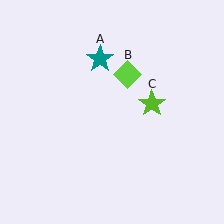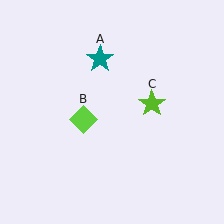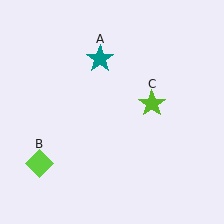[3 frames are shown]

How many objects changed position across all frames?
1 object changed position: lime diamond (object B).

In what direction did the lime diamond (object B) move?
The lime diamond (object B) moved down and to the left.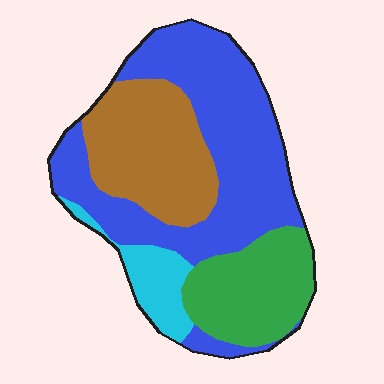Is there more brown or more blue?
Blue.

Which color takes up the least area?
Cyan, at roughly 10%.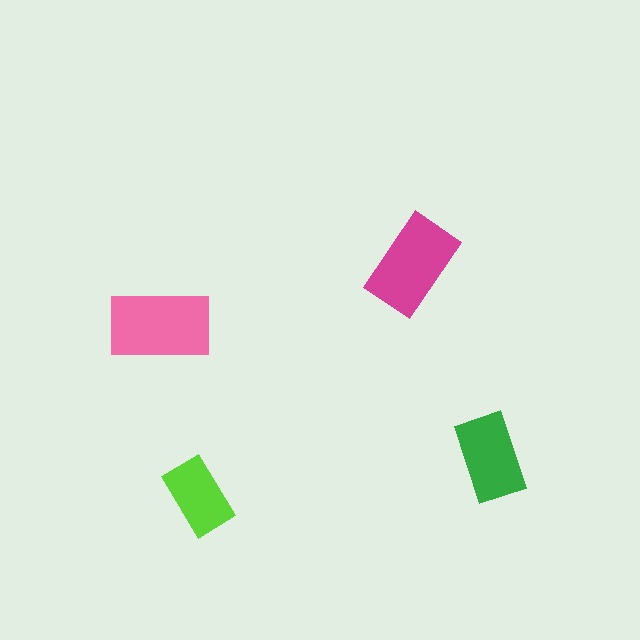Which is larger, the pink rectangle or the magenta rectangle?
The pink one.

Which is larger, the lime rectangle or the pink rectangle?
The pink one.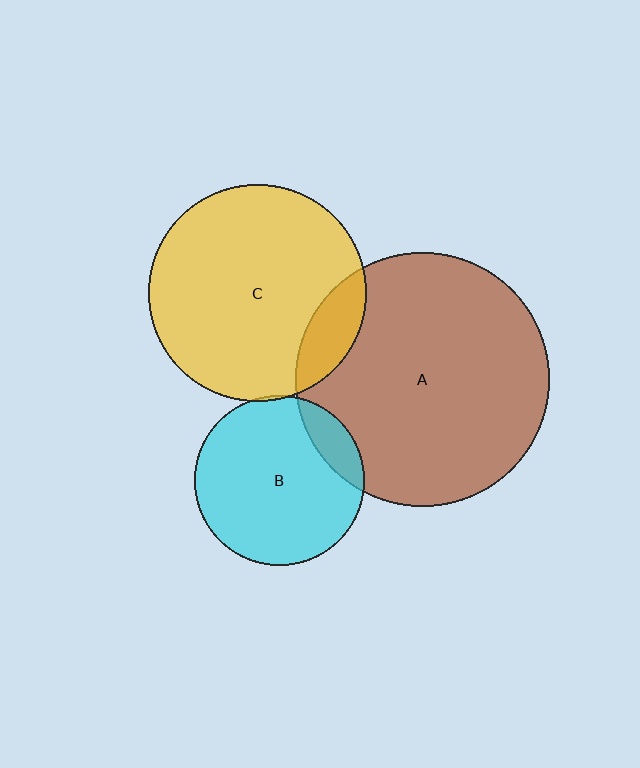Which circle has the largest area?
Circle A (brown).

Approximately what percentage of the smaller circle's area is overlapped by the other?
Approximately 15%.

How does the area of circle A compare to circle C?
Approximately 1.4 times.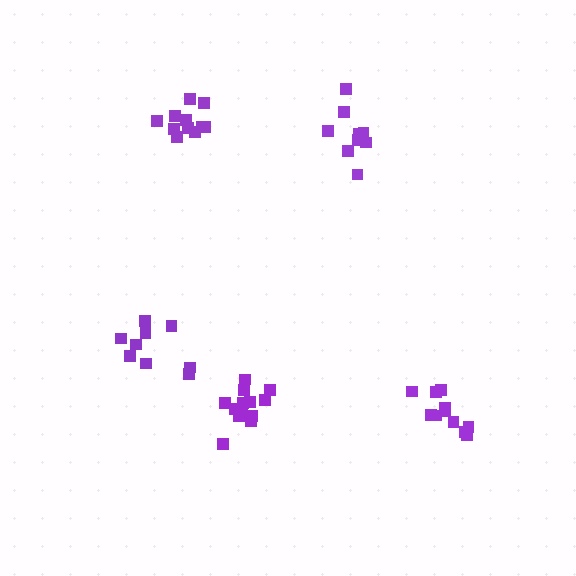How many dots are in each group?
Group 1: 11 dots, Group 2: 13 dots, Group 3: 11 dots, Group 4: 9 dots, Group 5: 9 dots (53 total).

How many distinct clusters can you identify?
There are 5 distinct clusters.